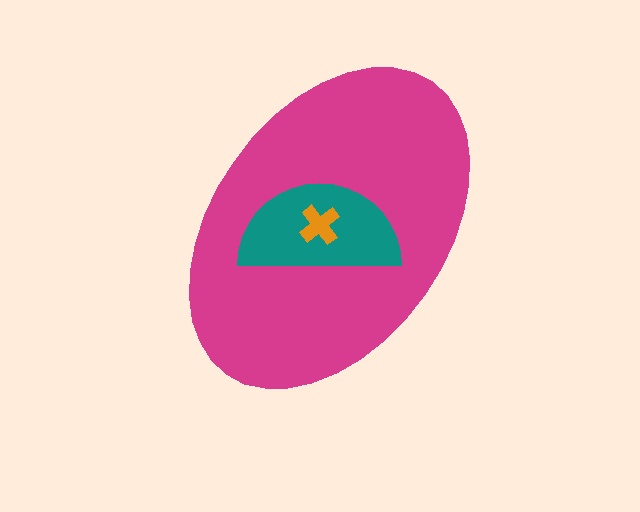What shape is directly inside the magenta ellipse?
The teal semicircle.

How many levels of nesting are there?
3.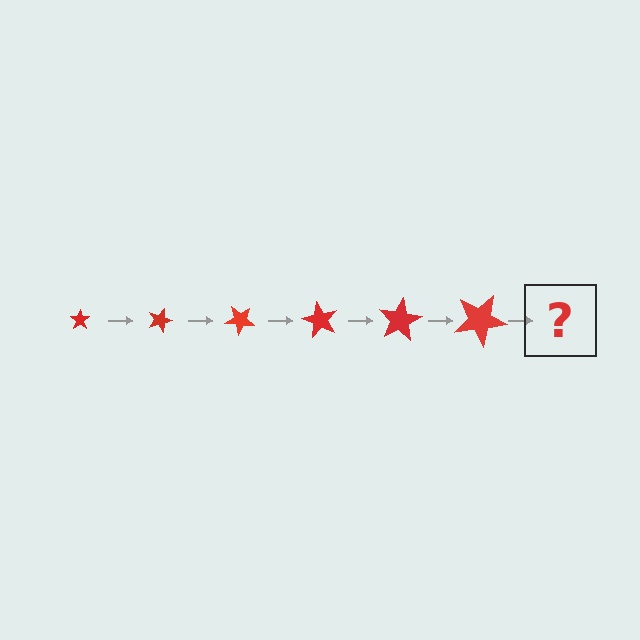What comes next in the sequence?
The next element should be a star, larger than the previous one and rotated 120 degrees from the start.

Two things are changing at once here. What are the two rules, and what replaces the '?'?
The two rules are that the star grows larger each step and it rotates 20 degrees each step. The '?' should be a star, larger than the previous one and rotated 120 degrees from the start.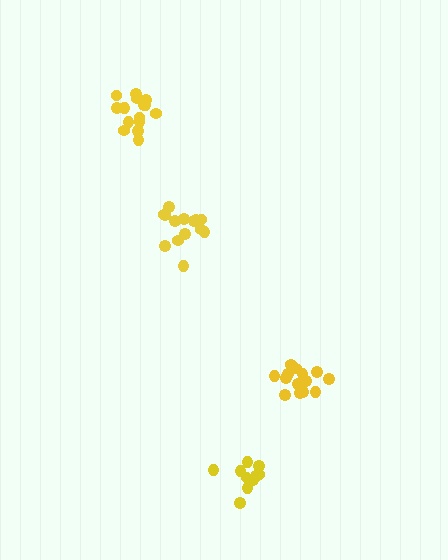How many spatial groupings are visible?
There are 4 spatial groupings.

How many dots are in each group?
Group 1: 14 dots, Group 2: 15 dots, Group 3: 10 dots, Group 4: 14 dots (53 total).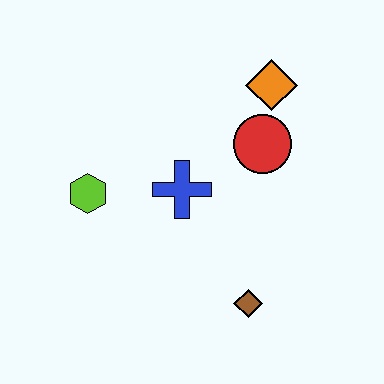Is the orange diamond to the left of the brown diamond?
No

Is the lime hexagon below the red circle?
Yes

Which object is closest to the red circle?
The orange diamond is closest to the red circle.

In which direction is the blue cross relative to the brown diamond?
The blue cross is above the brown diamond.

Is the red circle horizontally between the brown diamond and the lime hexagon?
No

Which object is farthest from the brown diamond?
The orange diamond is farthest from the brown diamond.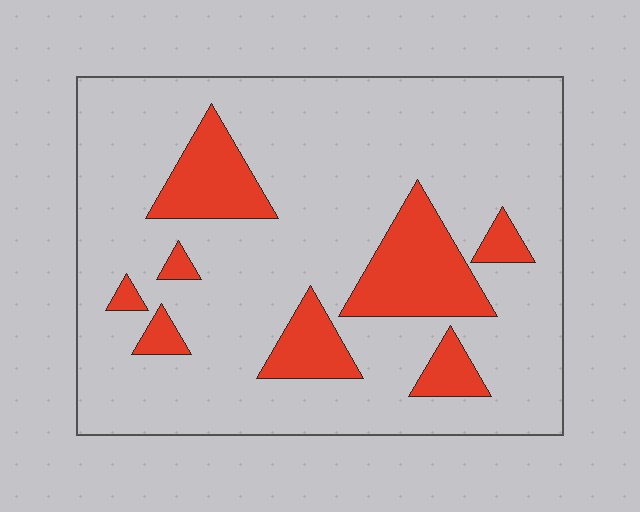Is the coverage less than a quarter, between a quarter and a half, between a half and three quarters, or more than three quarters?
Less than a quarter.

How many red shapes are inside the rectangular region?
8.